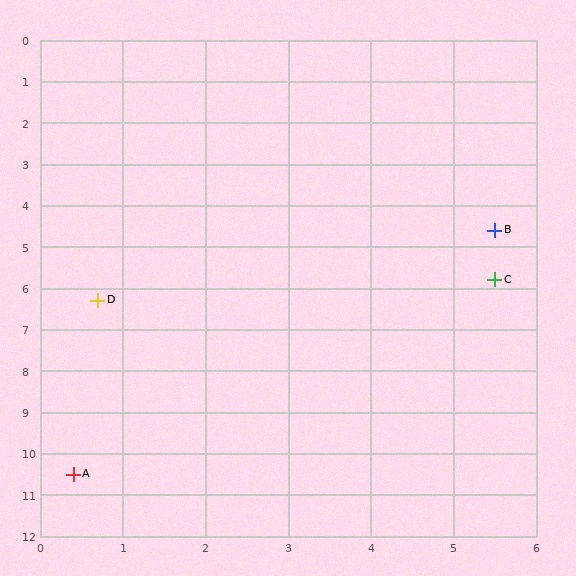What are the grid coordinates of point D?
Point D is at approximately (0.7, 6.3).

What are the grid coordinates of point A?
Point A is at approximately (0.4, 10.5).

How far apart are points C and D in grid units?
Points C and D are about 4.8 grid units apart.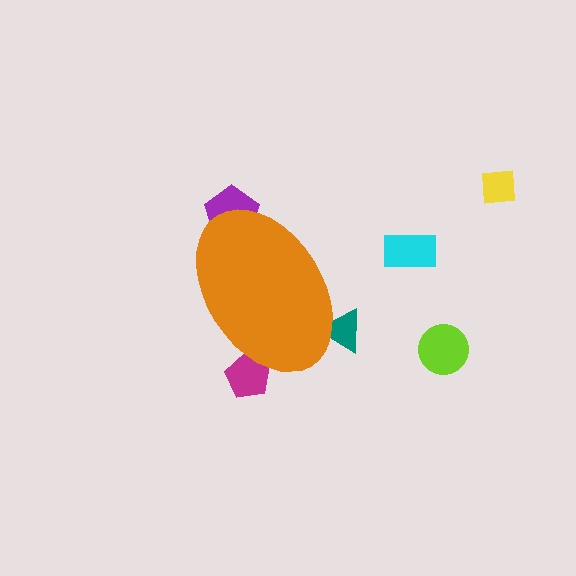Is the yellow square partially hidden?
No, the yellow square is fully visible.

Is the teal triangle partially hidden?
Yes, the teal triangle is partially hidden behind the orange ellipse.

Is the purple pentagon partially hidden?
Yes, the purple pentagon is partially hidden behind the orange ellipse.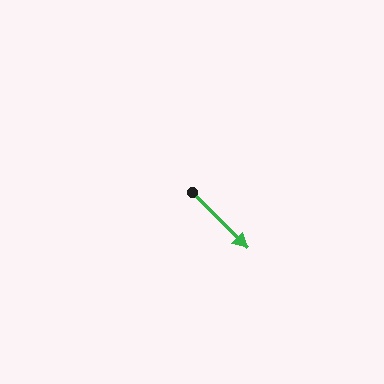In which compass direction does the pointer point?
Southeast.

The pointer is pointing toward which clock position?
Roughly 5 o'clock.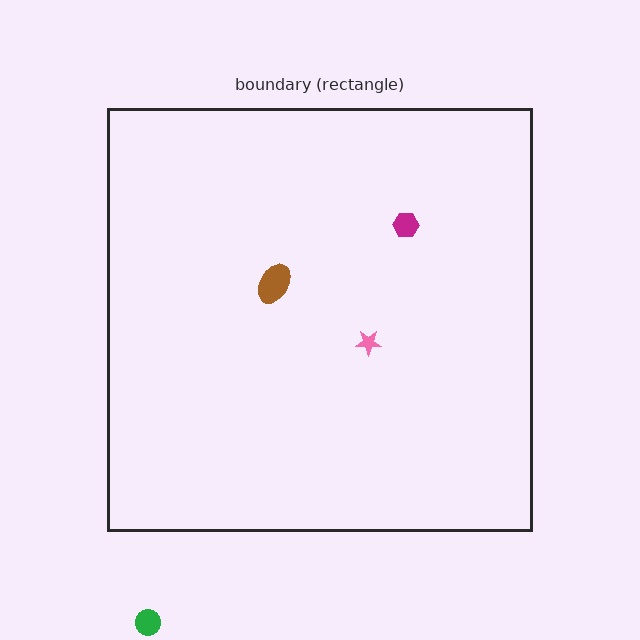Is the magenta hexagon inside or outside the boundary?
Inside.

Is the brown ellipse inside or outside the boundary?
Inside.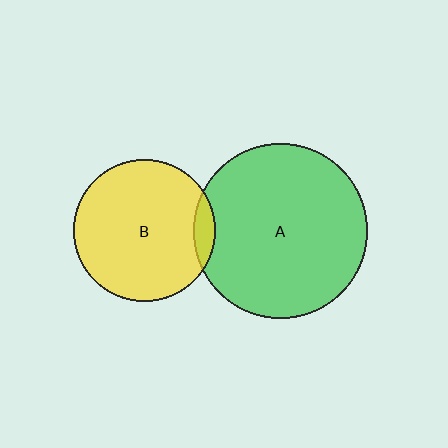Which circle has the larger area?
Circle A (green).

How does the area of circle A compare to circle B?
Approximately 1.5 times.